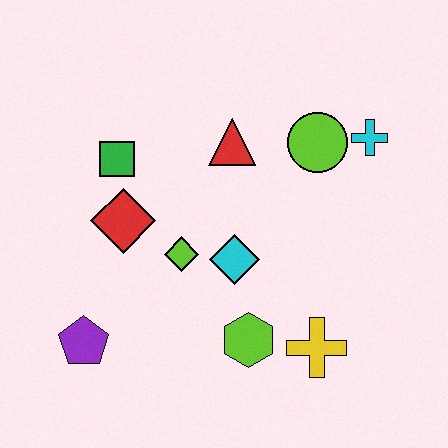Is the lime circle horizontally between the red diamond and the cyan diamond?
No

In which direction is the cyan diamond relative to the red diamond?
The cyan diamond is to the right of the red diamond.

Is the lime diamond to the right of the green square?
Yes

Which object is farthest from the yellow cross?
The green square is farthest from the yellow cross.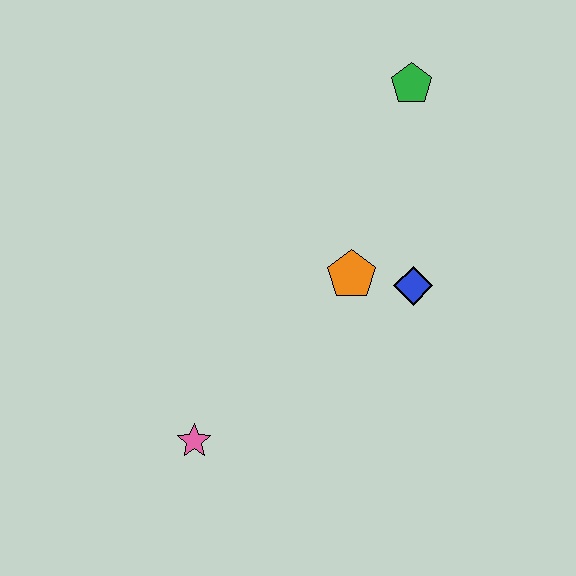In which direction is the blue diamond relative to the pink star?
The blue diamond is to the right of the pink star.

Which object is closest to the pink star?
The orange pentagon is closest to the pink star.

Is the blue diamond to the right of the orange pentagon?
Yes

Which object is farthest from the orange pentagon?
The pink star is farthest from the orange pentagon.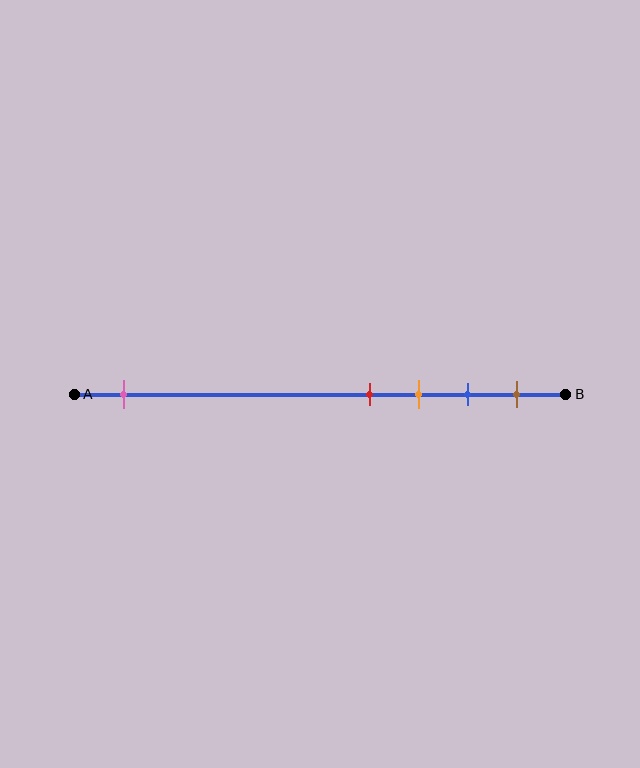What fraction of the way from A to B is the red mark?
The red mark is approximately 60% (0.6) of the way from A to B.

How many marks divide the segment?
There are 5 marks dividing the segment.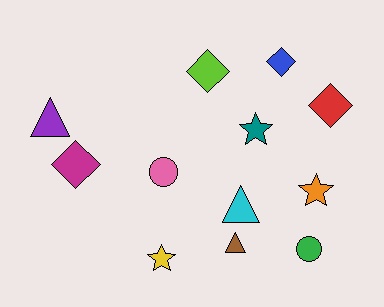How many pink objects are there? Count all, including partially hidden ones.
There is 1 pink object.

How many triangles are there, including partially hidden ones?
There are 3 triangles.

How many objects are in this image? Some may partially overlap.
There are 12 objects.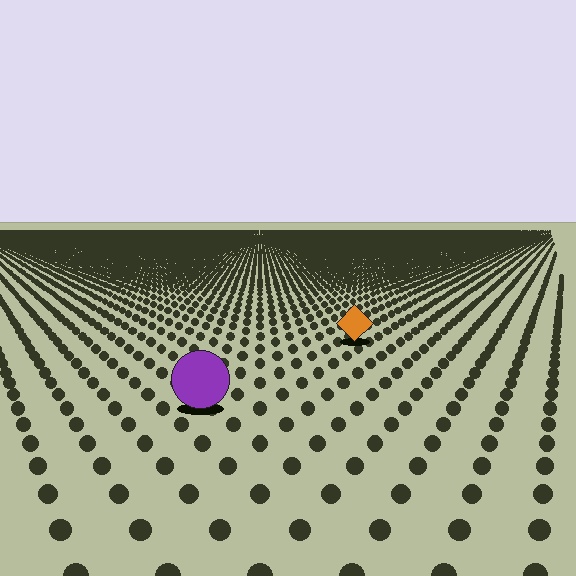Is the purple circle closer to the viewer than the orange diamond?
Yes. The purple circle is closer — you can tell from the texture gradient: the ground texture is coarser near it.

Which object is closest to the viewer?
The purple circle is closest. The texture marks near it are larger and more spread out.